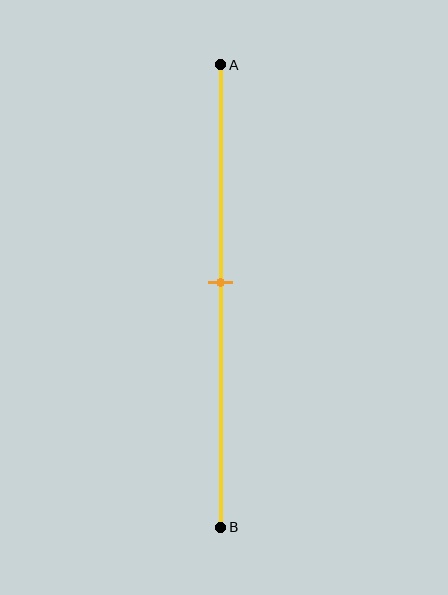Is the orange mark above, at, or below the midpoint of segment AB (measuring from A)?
The orange mark is approximately at the midpoint of segment AB.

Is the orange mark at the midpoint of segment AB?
Yes, the mark is approximately at the midpoint.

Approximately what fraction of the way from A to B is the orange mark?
The orange mark is approximately 45% of the way from A to B.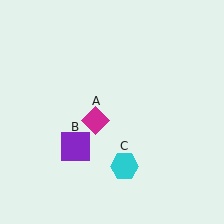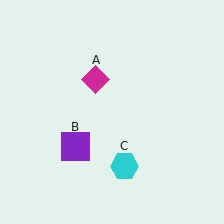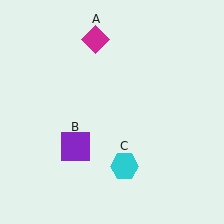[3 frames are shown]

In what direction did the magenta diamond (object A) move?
The magenta diamond (object A) moved up.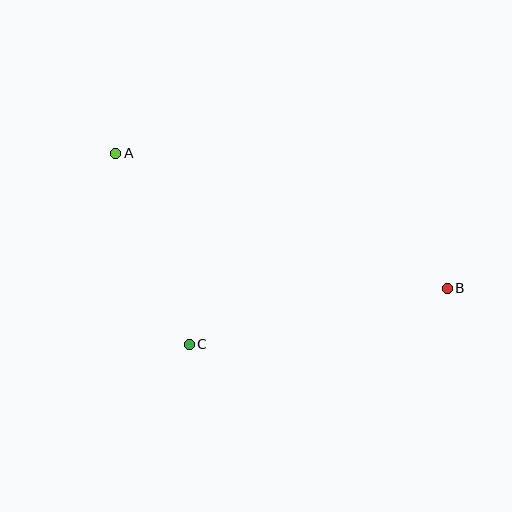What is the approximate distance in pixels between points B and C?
The distance between B and C is approximately 264 pixels.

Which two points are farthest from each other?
Points A and B are farthest from each other.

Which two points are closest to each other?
Points A and C are closest to each other.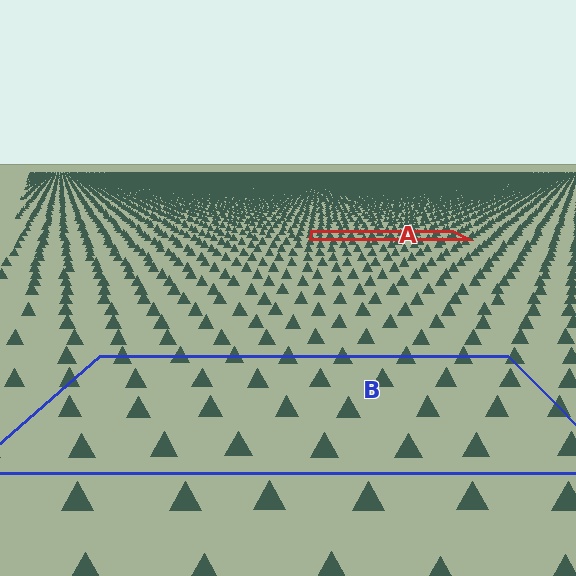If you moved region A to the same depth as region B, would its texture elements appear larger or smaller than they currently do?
They would appear larger. At a closer depth, the same texture elements are projected at a bigger on-screen size.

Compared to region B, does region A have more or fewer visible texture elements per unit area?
Region A has more texture elements per unit area — they are packed more densely because it is farther away.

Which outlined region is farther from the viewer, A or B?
Region A is farther from the viewer — the texture elements inside it appear smaller and more densely packed.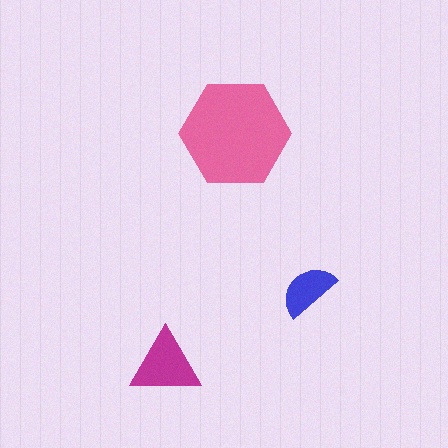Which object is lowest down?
The magenta triangle is bottommost.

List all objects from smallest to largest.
The blue semicircle, the magenta triangle, the pink hexagon.